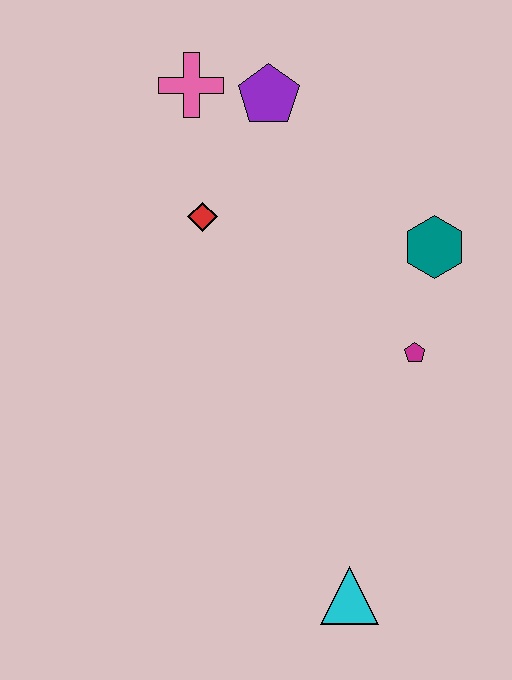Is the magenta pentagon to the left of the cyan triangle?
No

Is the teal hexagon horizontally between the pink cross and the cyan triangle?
No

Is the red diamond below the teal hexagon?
No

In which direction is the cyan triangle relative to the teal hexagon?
The cyan triangle is below the teal hexagon.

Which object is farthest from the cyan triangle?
The pink cross is farthest from the cyan triangle.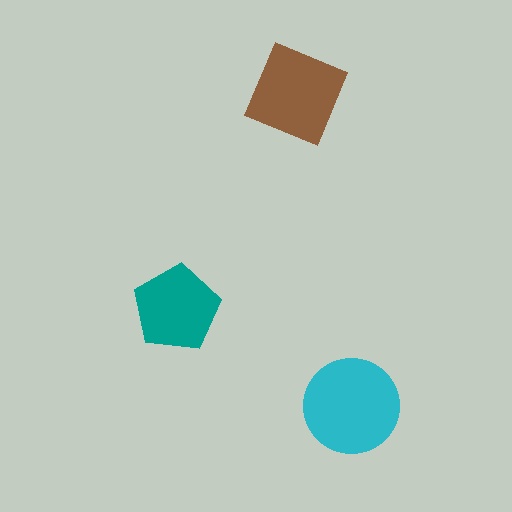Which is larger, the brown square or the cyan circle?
The cyan circle.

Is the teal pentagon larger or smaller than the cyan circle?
Smaller.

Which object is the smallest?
The teal pentagon.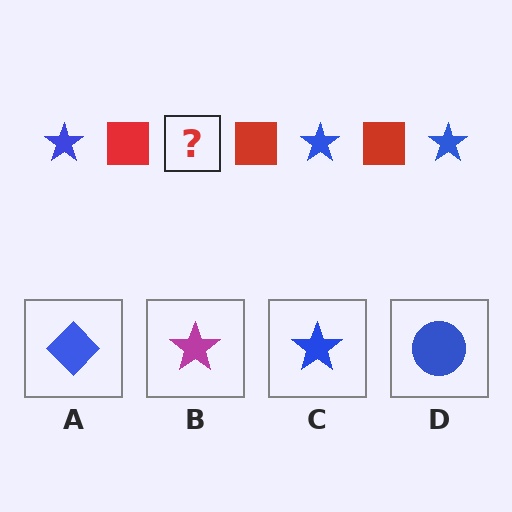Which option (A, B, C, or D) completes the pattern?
C.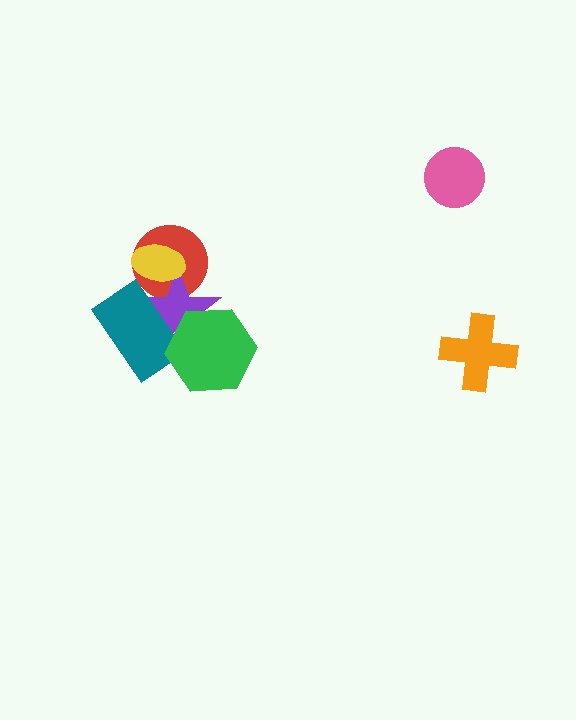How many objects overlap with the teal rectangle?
2 objects overlap with the teal rectangle.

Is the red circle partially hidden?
Yes, it is partially covered by another shape.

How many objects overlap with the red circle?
2 objects overlap with the red circle.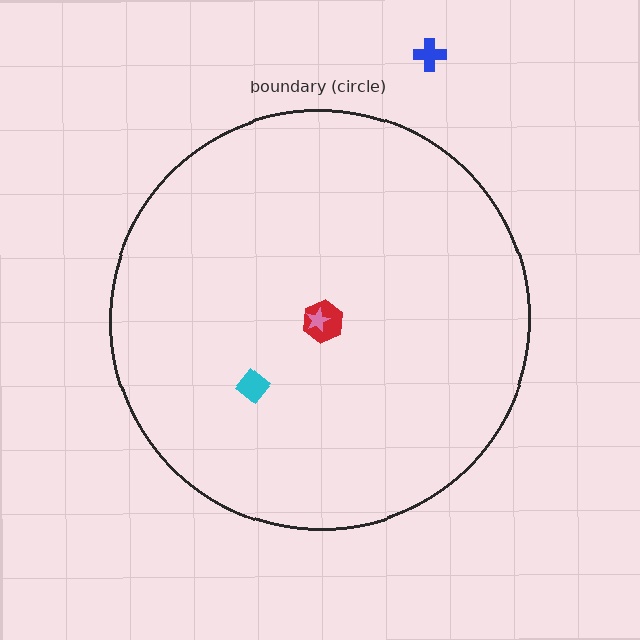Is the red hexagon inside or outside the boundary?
Inside.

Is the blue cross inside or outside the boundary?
Outside.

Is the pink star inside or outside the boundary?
Inside.